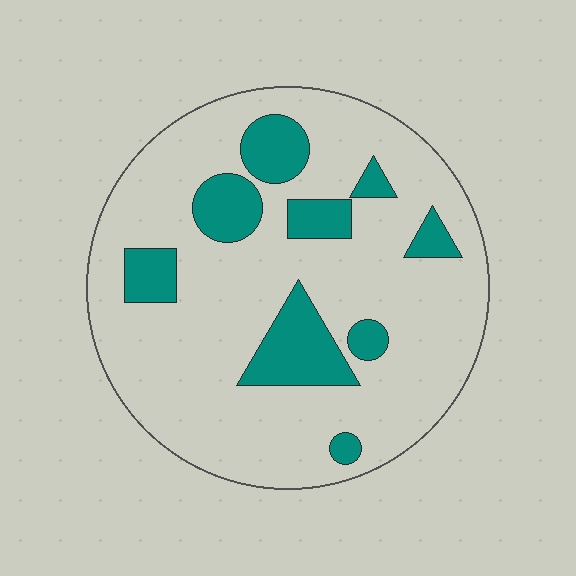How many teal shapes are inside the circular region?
9.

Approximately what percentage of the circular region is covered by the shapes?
Approximately 20%.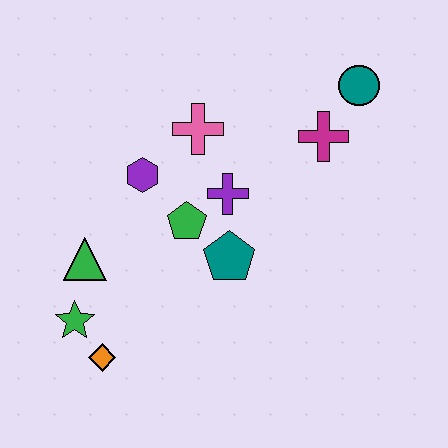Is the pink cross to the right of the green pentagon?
Yes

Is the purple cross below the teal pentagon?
No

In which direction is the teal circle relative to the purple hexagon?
The teal circle is to the right of the purple hexagon.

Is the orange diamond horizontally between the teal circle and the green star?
Yes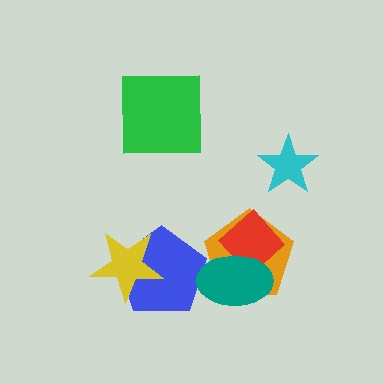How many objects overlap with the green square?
0 objects overlap with the green square.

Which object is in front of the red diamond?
The teal ellipse is in front of the red diamond.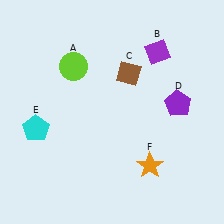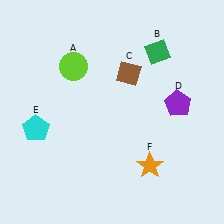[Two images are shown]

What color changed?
The diamond (B) changed from purple in Image 1 to green in Image 2.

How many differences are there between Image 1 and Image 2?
There is 1 difference between the two images.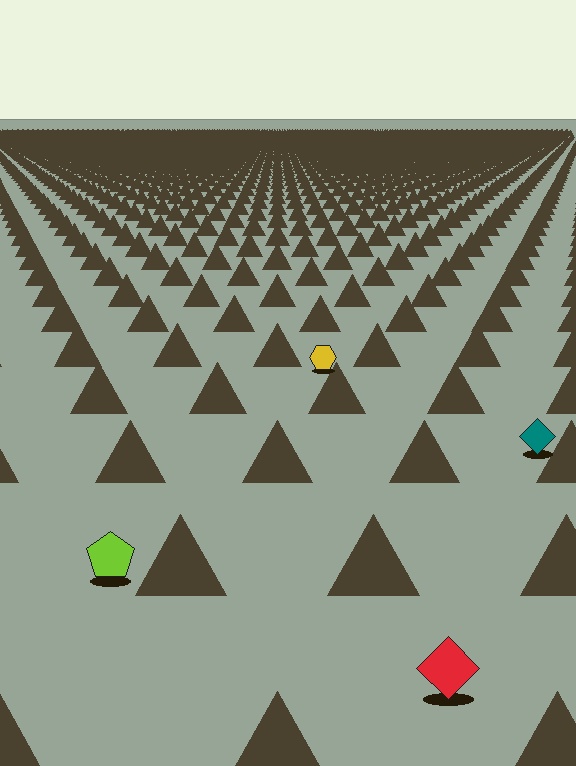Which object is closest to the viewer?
The red diamond is closest. The texture marks near it are larger and more spread out.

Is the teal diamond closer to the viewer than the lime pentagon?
No. The lime pentagon is closer — you can tell from the texture gradient: the ground texture is coarser near it.